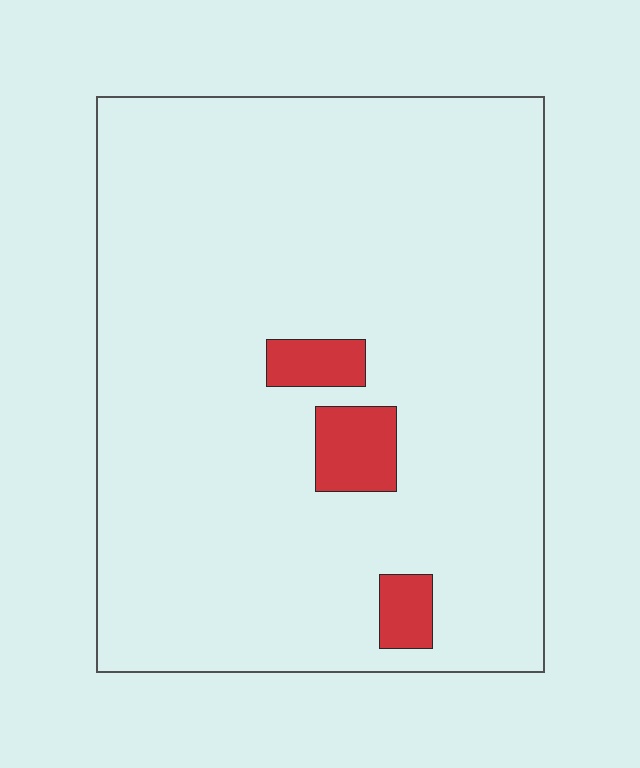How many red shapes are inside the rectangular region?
3.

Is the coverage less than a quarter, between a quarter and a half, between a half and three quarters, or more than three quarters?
Less than a quarter.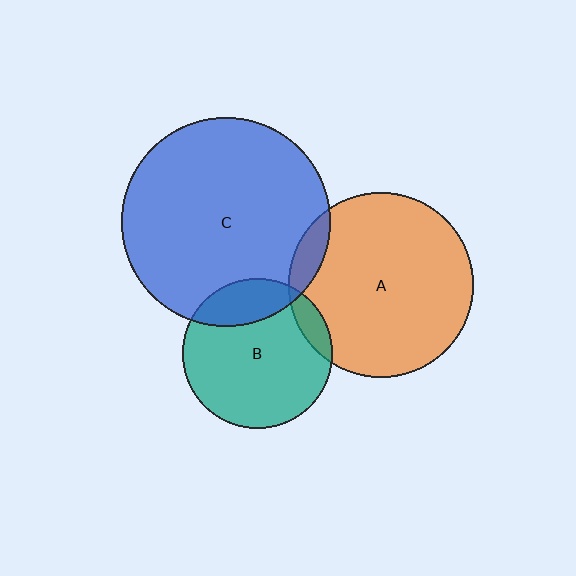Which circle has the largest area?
Circle C (blue).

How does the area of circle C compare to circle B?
Approximately 1.9 times.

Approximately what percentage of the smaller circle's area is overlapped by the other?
Approximately 20%.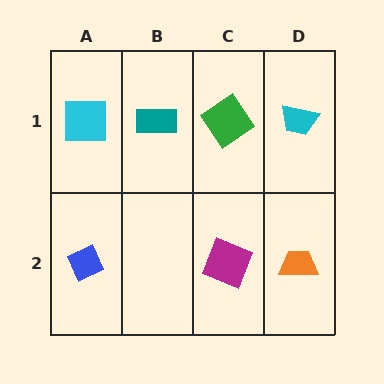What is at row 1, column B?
A teal rectangle.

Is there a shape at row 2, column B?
No, that cell is empty.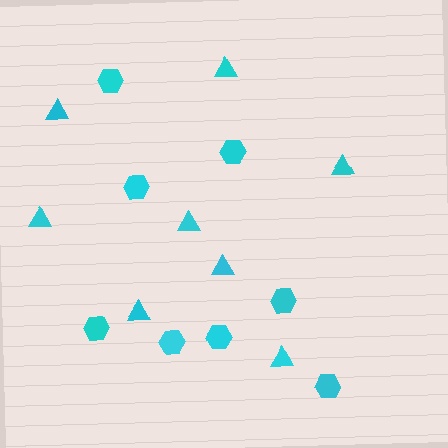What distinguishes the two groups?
There are 2 groups: one group of hexagons (8) and one group of triangles (8).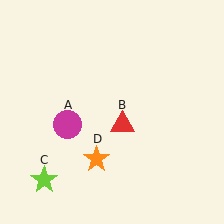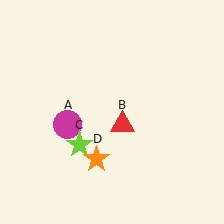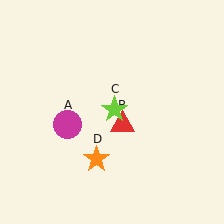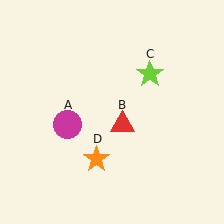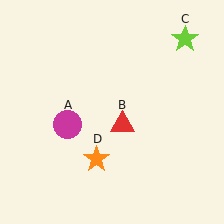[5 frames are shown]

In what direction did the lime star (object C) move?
The lime star (object C) moved up and to the right.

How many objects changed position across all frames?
1 object changed position: lime star (object C).